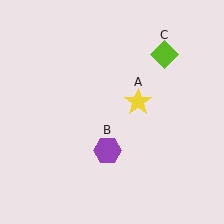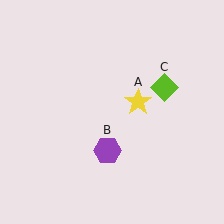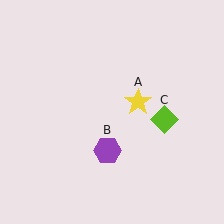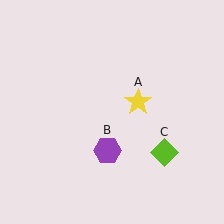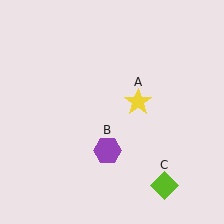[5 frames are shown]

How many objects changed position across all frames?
1 object changed position: lime diamond (object C).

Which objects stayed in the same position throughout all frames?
Yellow star (object A) and purple hexagon (object B) remained stationary.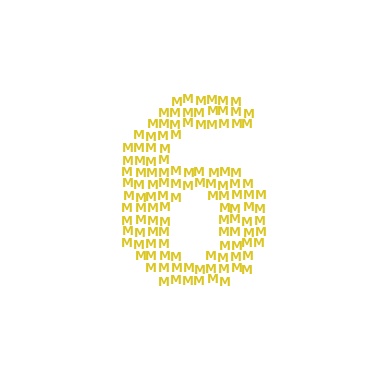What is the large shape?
The large shape is the digit 6.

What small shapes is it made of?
It is made of small letter M's.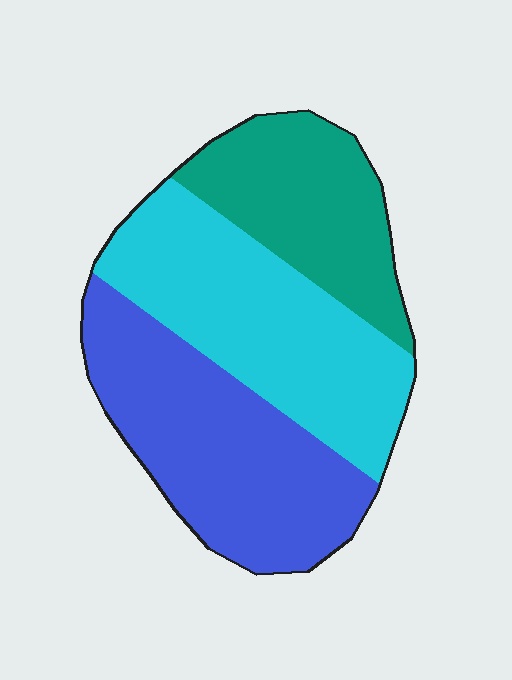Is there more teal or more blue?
Blue.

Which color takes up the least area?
Teal, at roughly 25%.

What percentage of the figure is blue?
Blue covers about 40% of the figure.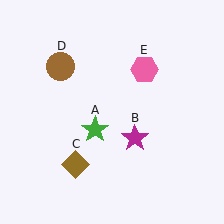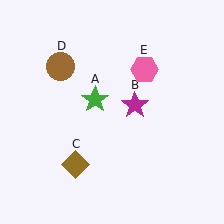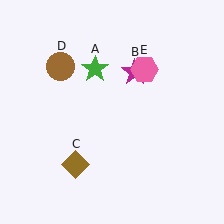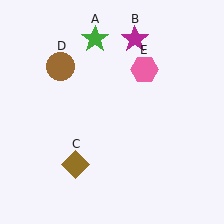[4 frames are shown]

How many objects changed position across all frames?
2 objects changed position: green star (object A), magenta star (object B).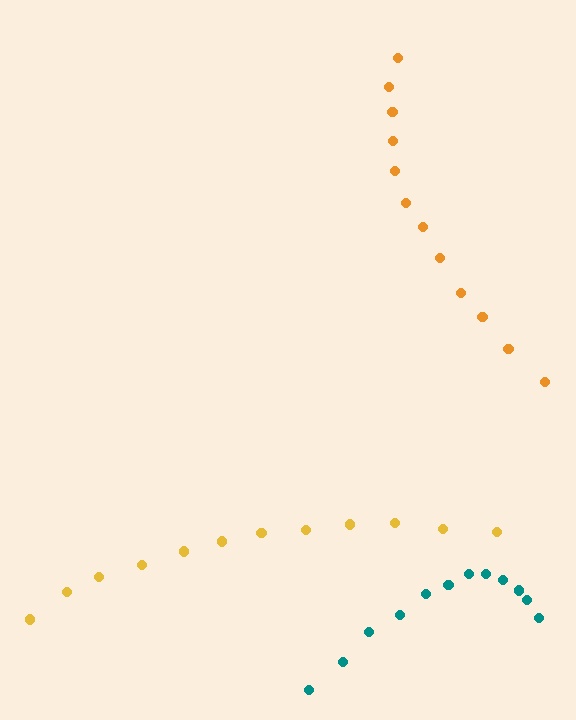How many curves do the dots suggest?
There are 3 distinct paths.